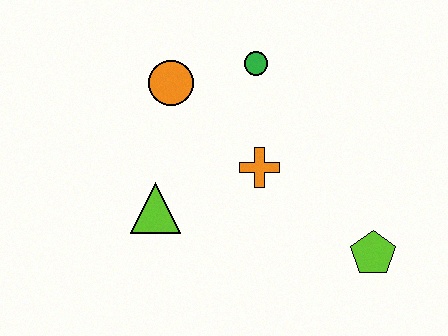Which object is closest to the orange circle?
The green circle is closest to the orange circle.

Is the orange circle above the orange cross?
Yes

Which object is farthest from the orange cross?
The lime pentagon is farthest from the orange cross.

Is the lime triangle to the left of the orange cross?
Yes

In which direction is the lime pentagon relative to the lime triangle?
The lime pentagon is to the right of the lime triangle.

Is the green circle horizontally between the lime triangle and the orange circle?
No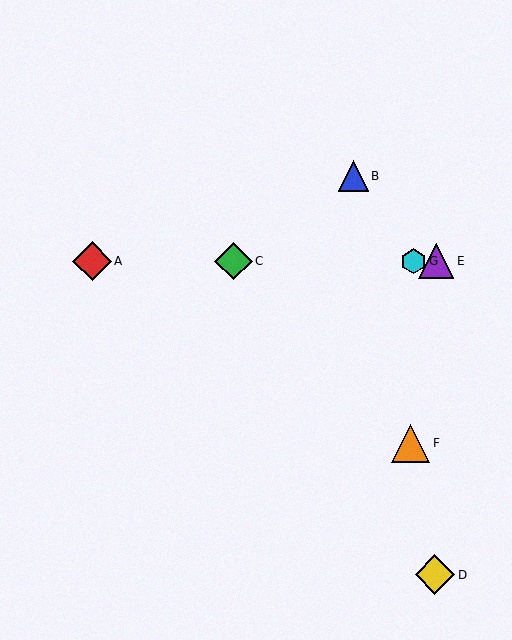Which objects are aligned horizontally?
Objects A, C, E, G are aligned horizontally.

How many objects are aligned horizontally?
4 objects (A, C, E, G) are aligned horizontally.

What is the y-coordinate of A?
Object A is at y≈261.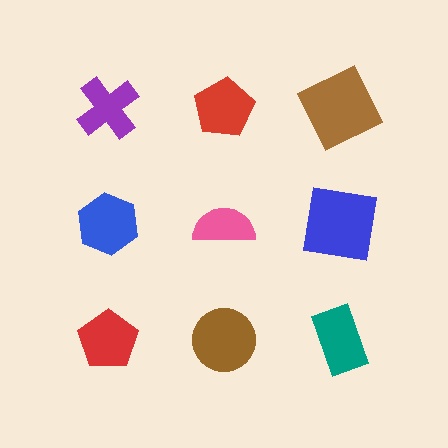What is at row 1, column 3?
A brown square.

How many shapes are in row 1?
3 shapes.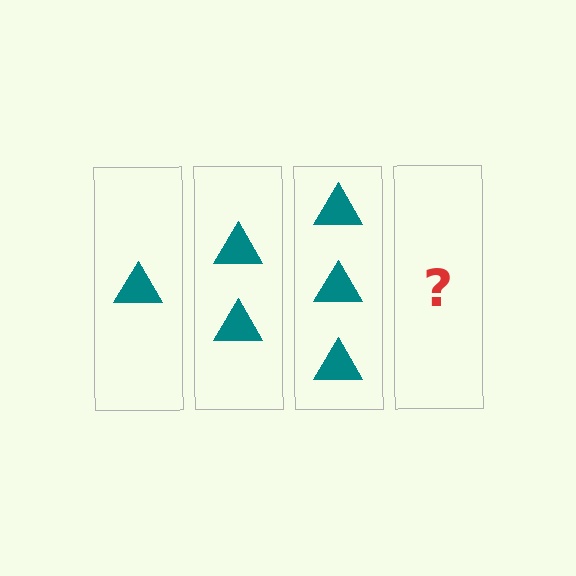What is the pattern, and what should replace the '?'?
The pattern is that each step adds one more triangle. The '?' should be 4 triangles.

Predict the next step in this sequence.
The next step is 4 triangles.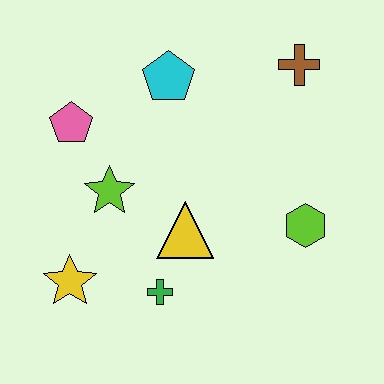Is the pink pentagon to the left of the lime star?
Yes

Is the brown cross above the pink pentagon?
Yes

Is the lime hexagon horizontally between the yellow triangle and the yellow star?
No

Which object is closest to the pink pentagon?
The lime star is closest to the pink pentagon.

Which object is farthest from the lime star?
The brown cross is farthest from the lime star.